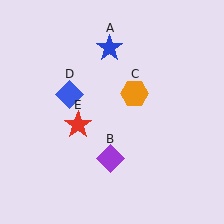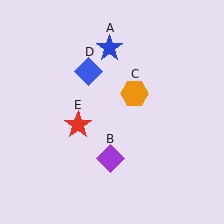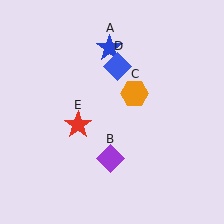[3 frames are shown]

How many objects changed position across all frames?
1 object changed position: blue diamond (object D).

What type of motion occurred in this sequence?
The blue diamond (object D) rotated clockwise around the center of the scene.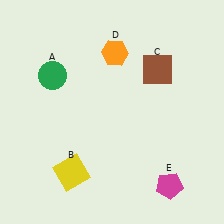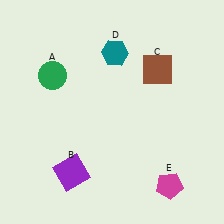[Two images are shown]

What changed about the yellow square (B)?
In Image 1, B is yellow. In Image 2, it changed to purple.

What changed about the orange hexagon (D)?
In Image 1, D is orange. In Image 2, it changed to teal.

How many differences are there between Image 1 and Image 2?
There are 2 differences between the two images.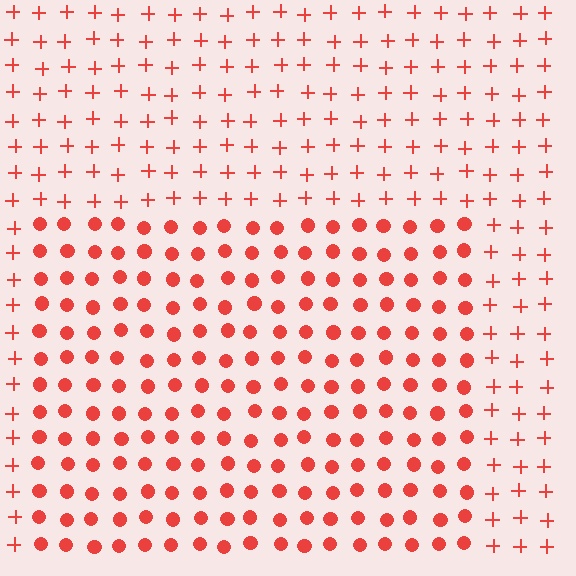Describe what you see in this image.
The image is filled with small red elements arranged in a uniform grid. A rectangle-shaped region contains circles, while the surrounding area contains plus signs. The boundary is defined purely by the change in element shape.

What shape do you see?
I see a rectangle.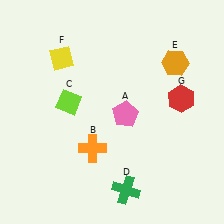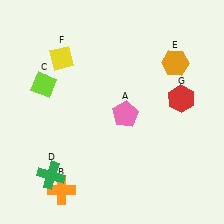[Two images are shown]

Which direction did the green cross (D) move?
The green cross (D) moved left.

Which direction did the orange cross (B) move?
The orange cross (B) moved down.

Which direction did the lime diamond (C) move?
The lime diamond (C) moved left.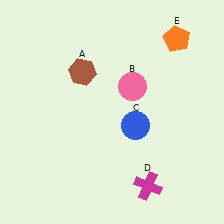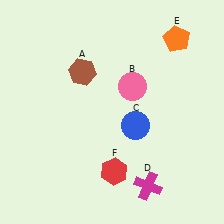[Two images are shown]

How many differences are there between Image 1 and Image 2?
There is 1 difference between the two images.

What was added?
A red hexagon (F) was added in Image 2.